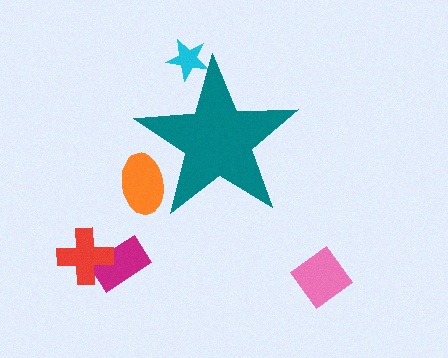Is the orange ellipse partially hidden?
Yes, the orange ellipse is partially hidden behind the teal star.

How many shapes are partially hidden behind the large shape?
2 shapes are partially hidden.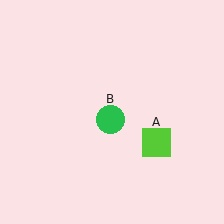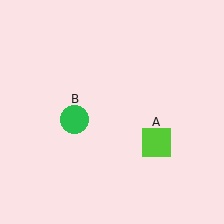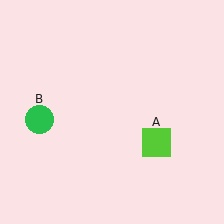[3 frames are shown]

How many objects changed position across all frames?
1 object changed position: green circle (object B).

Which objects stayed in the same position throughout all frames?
Lime square (object A) remained stationary.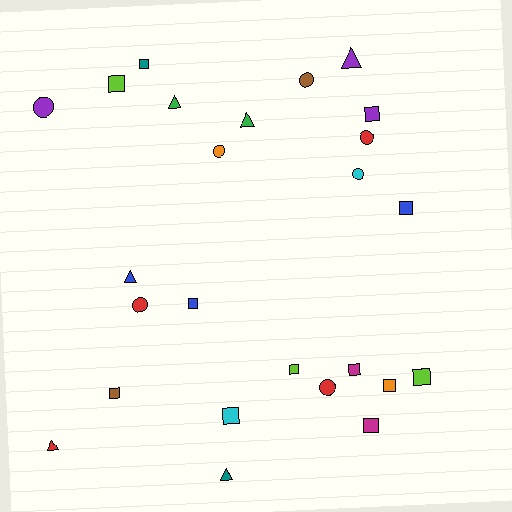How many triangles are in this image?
There are 6 triangles.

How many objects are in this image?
There are 25 objects.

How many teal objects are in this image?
There are 2 teal objects.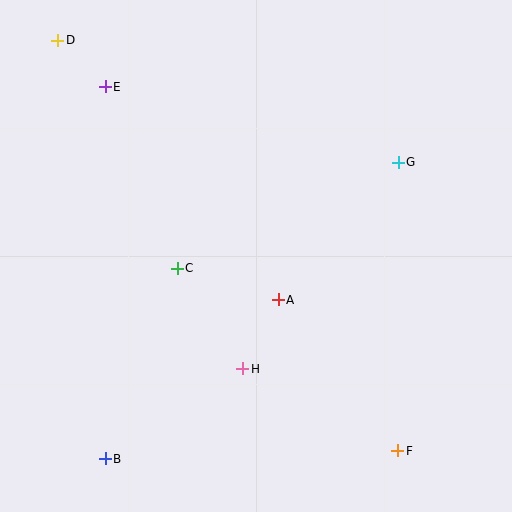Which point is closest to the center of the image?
Point A at (278, 300) is closest to the center.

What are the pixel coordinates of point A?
Point A is at (278, 300).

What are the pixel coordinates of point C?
Point C is at (177, 268).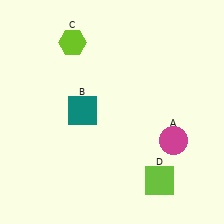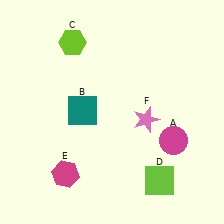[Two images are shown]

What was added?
A magenta hexagon (E), a pink star (F) were added in Image 2.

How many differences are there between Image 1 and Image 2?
There are 2 differences between the two images.